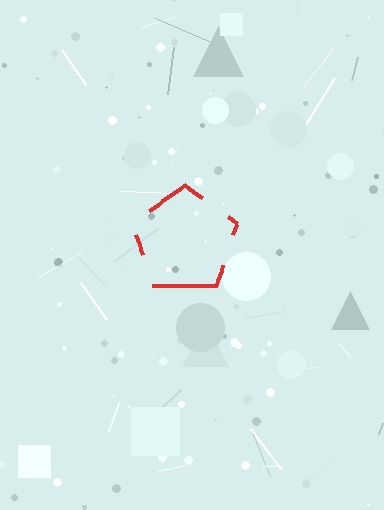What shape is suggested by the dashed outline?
The dashed outline suggests a pentagon.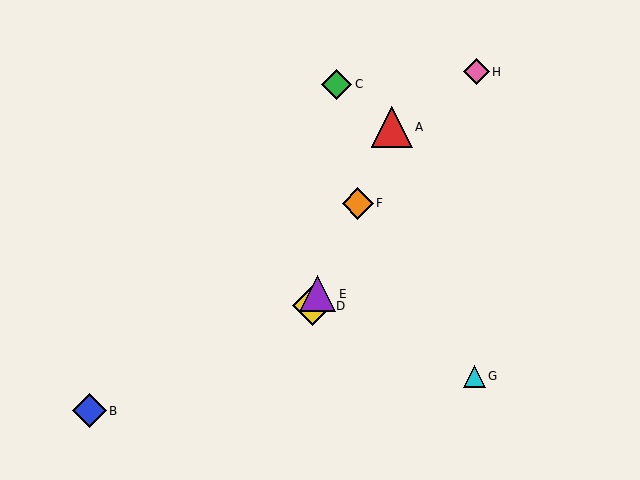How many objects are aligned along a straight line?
4 objects (A, D, E, F) are aligned along a straight line.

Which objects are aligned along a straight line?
Objects A, D, E, F are aligned along a straight line.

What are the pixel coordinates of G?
Object G is at (474, 376).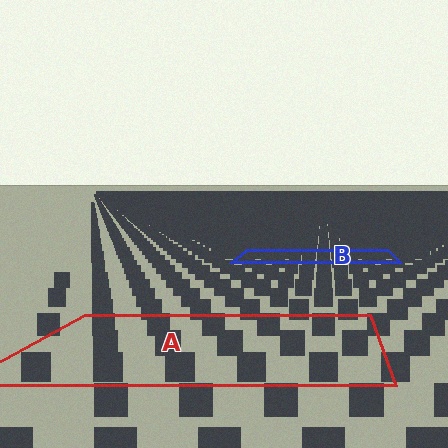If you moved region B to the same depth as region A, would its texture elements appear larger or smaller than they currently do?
They would appear larger. At a closer depth, the same texture elements are projected at a bigger on-screen size.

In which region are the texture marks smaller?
The texture marks are smaller in region B, because it is farther away.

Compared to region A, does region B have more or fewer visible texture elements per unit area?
Region B has more texture elements per unit area — they are packed more densely because it is farther away.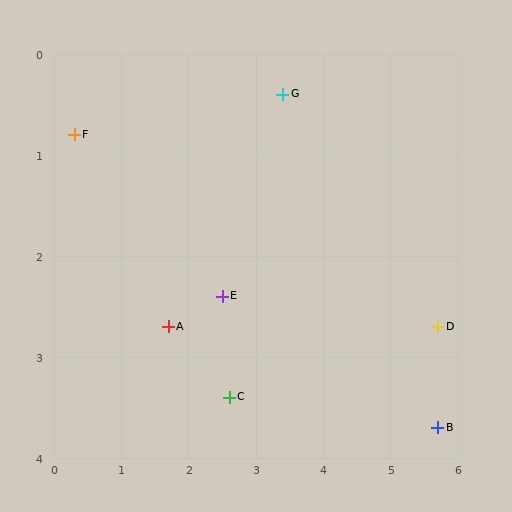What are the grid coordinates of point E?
Point E is at approximately (2.5, 2.4).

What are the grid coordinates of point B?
Point B is at approximately (5.7, 3.7).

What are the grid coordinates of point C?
Point C is at approximately (2.6, 3.4).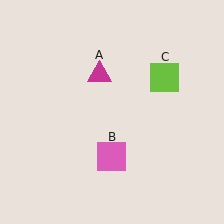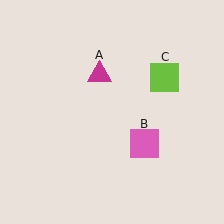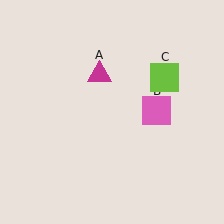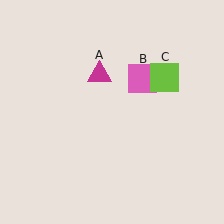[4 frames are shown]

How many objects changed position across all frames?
1 object changed position: pink square (object B).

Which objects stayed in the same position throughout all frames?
Magenta triangle (object A) and lime square (object C) remained stationary.